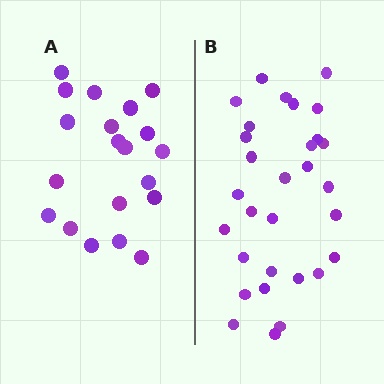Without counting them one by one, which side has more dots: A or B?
Region B (the right region) has more dots.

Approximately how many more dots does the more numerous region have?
Region B has roughly 10 or so more dots than region A.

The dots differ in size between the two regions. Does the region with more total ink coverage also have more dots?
No. Region A has more total ink coverage because its dots are larger, but region B actually contains more individual dots. Total area can be misleading — the number of items is what matters here.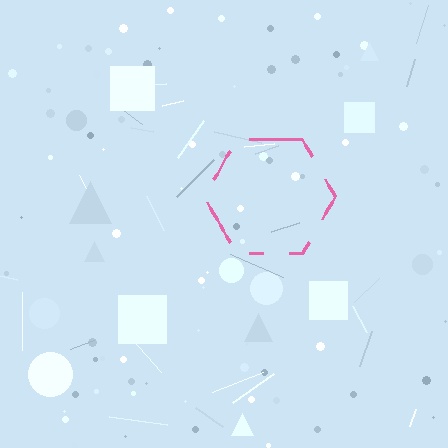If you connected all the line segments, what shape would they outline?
They would outline a hexagon.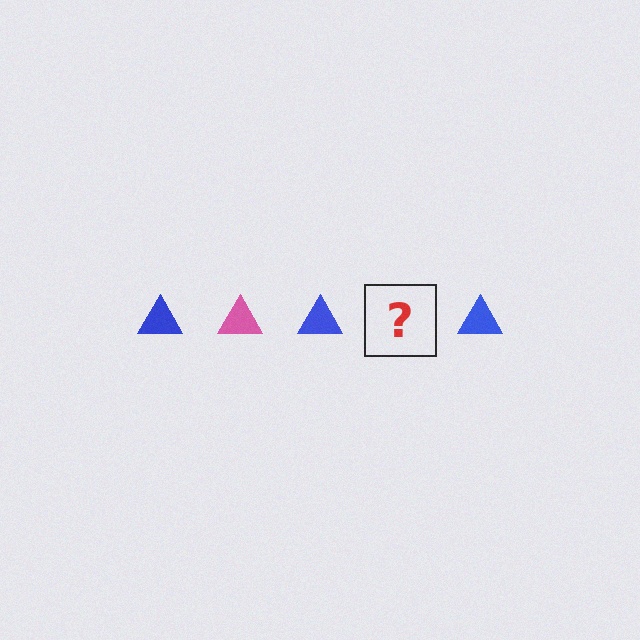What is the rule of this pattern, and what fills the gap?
The rule is that the pattern cycles through blue, pink triangles. The gap should be filled with a pink triangle.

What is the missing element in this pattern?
The missing element is a pink triangle.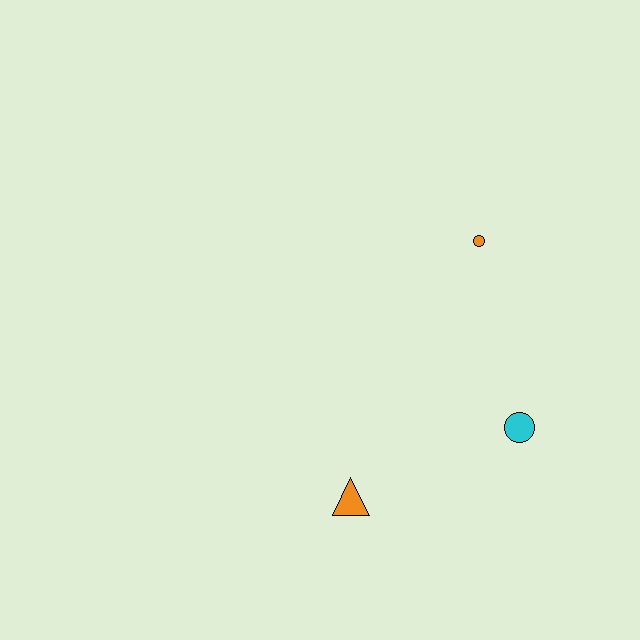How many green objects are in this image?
There are no green objects.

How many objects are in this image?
There are 3 objects.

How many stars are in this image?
There are no stars.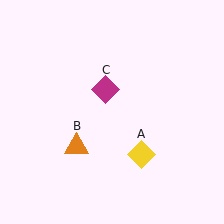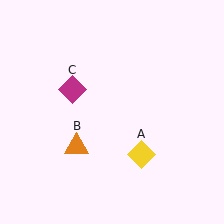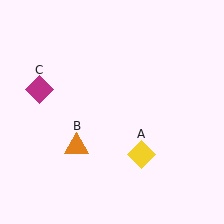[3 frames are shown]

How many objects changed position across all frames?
1 object changed position: magenta diamond (object C).